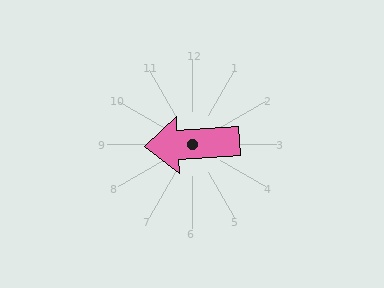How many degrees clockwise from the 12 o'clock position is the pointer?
Approximately 266 degrees.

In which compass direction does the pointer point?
West.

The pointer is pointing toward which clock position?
Roughly 9 o'clock.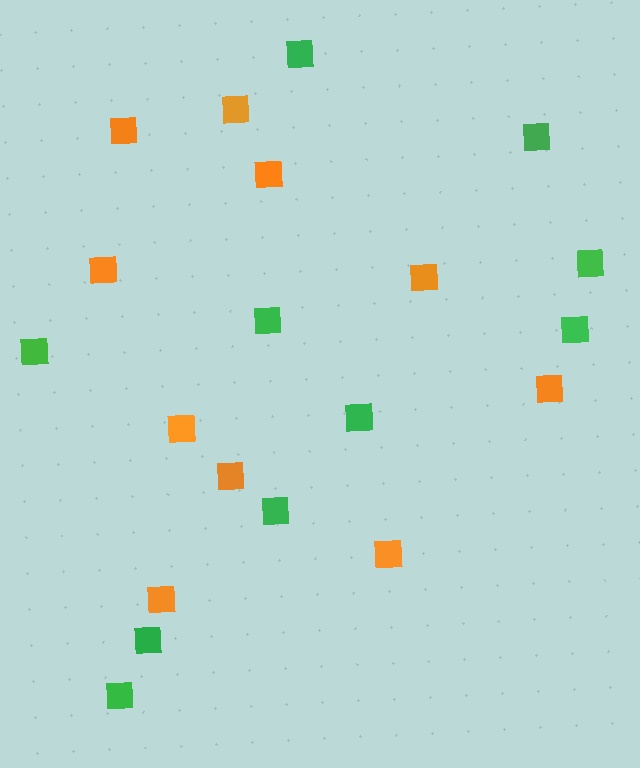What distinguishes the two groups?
There are 2 groups: one group of orange squares (10) and one group of green squares (10).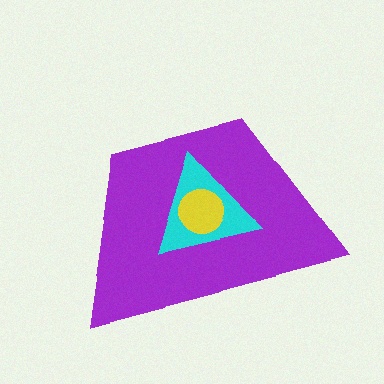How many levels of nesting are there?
3.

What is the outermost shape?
The purple trapezoid.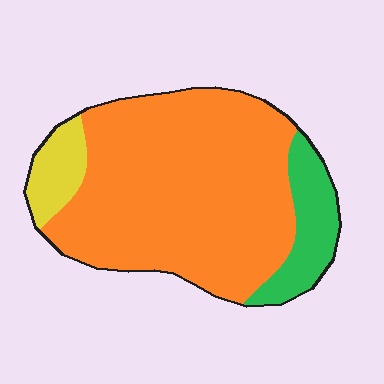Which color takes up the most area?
Orange, at roughly 75%.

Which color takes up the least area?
Yellow, at roughly 10%.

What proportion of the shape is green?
Green takes up less than a quarter of the shape.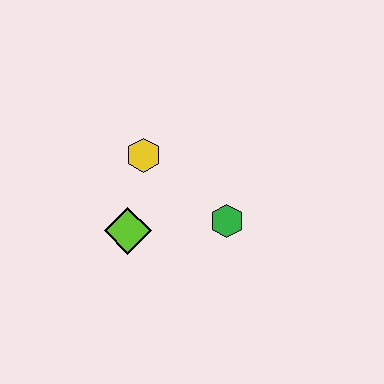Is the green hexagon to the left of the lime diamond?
No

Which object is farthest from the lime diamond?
The green hexagon is farthest from the lime diamond.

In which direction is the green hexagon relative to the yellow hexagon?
The green hexagon is to the right of the yellow hexagon.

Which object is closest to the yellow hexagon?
The lime diamond is closest to the yellow hexagon.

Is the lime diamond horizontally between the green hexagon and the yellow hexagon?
No